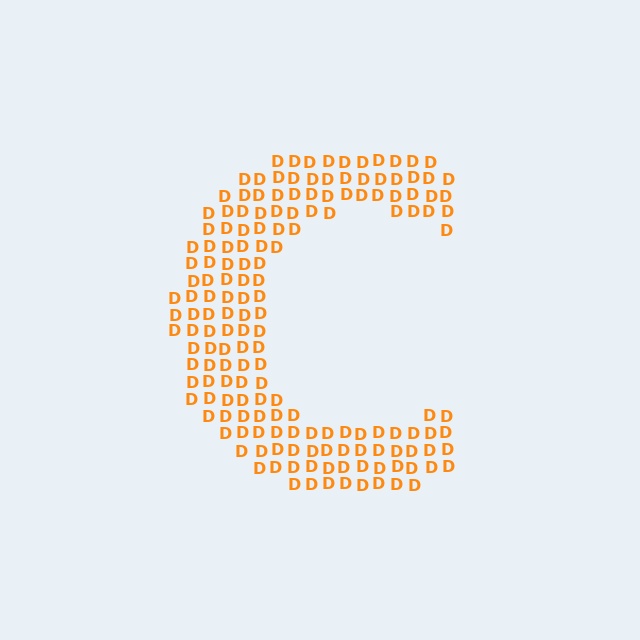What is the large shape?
The large shape is the letter C.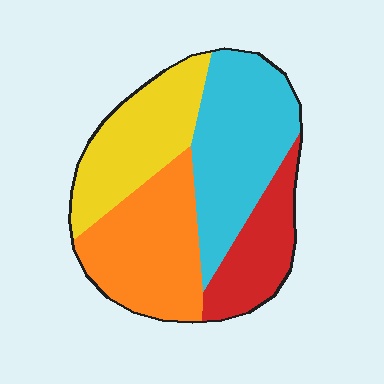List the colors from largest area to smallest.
From largest to smallest: cyan, orange, yellow, red.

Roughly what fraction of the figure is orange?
Orange takes up about one quarter (1/4) of the figure.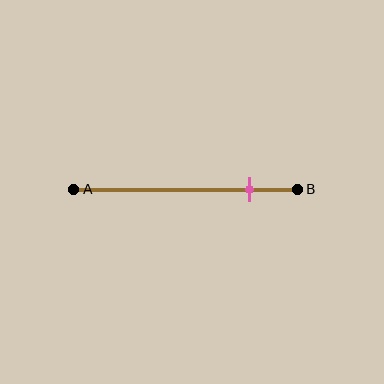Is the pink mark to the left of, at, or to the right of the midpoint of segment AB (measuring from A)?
The pink mark is to the right of the midpoint of segment AB.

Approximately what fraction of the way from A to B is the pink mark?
The pink mark is approximately 80% of the way from A to B.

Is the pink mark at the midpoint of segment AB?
No, the mark is at about 80% from A, not at the 50% midpoint.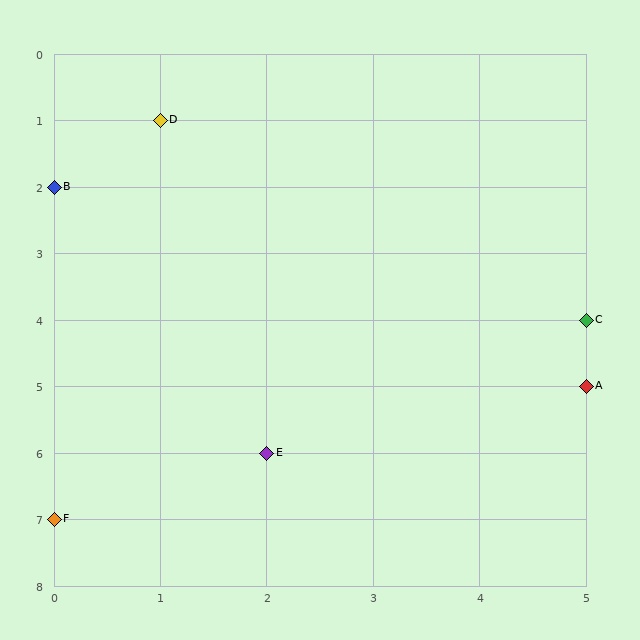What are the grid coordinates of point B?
Point B is at grid coordinates (0, 2).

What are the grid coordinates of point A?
Point A is at grid coordinates (5, 5).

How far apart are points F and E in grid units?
Points F and E are 2 columns and 1 row apart (about 2.2 grid units diagonally).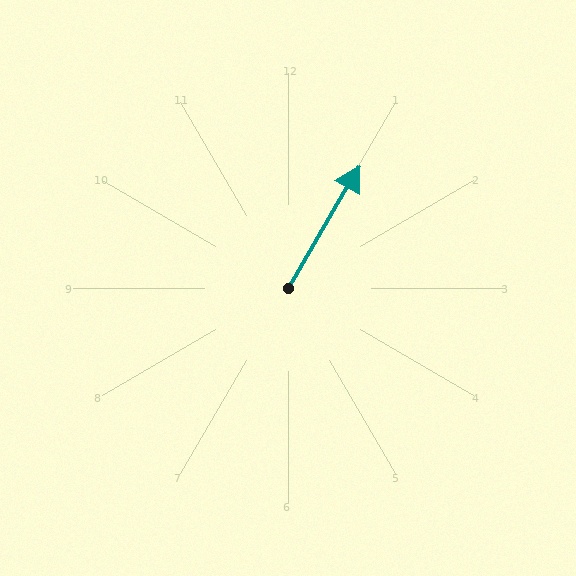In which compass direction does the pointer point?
Northeast.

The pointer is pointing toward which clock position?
Roughly 1 o'clock.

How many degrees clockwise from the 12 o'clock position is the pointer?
Approximately 30 degrees.